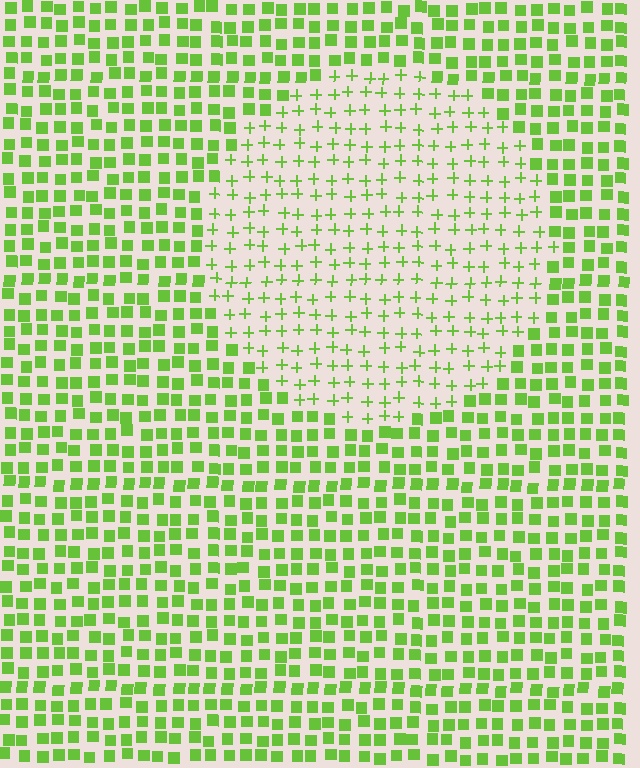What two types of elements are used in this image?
The image uses plus signs inside the circle region and squares outside it.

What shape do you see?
I see a circle.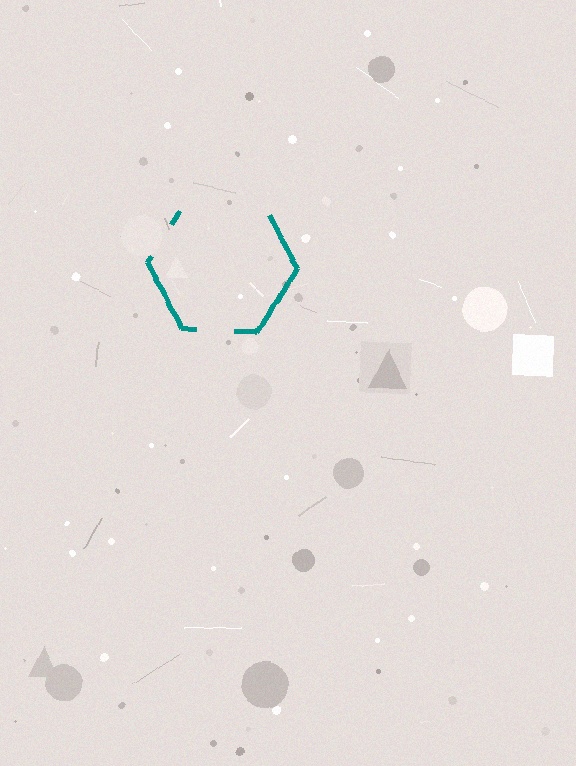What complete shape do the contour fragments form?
The contour fragments form a hexagon.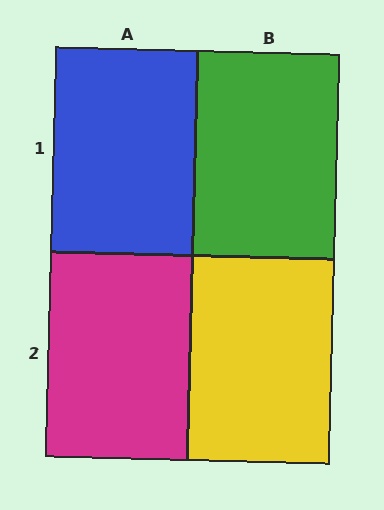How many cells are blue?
1 cell is blue.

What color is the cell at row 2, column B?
Yellow.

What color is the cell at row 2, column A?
Magenta.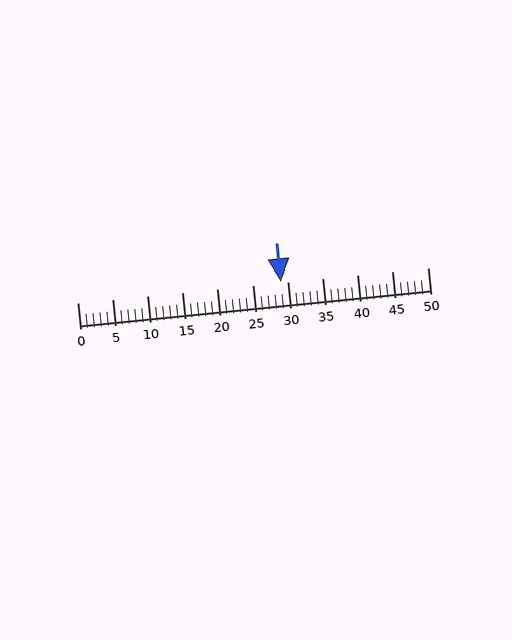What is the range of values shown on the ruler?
The ruler shows values from 0 to 50.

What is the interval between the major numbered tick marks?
The major tick marks are spaced 5 units apart.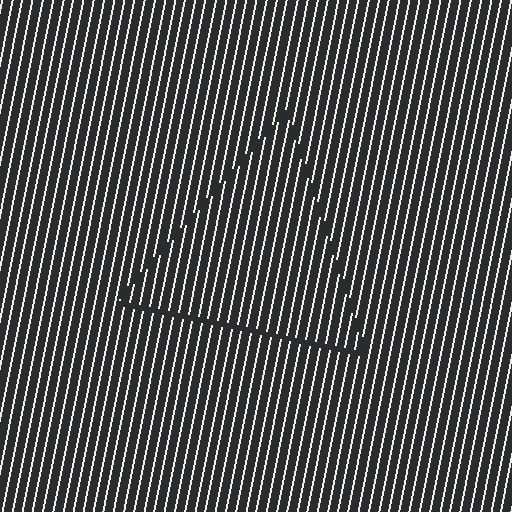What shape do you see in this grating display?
An illusory triangle. The interior of the shape contains the same grating, shifted by half a period — the contour is defined by the phase discontinuity where line-ends from the inner and outer gratings abut.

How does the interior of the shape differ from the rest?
The interior of the shape contains the same grating, shifted by half a period — the contour is defined by the phase discontinuity where line-ends from the inner and outer gratings abut.